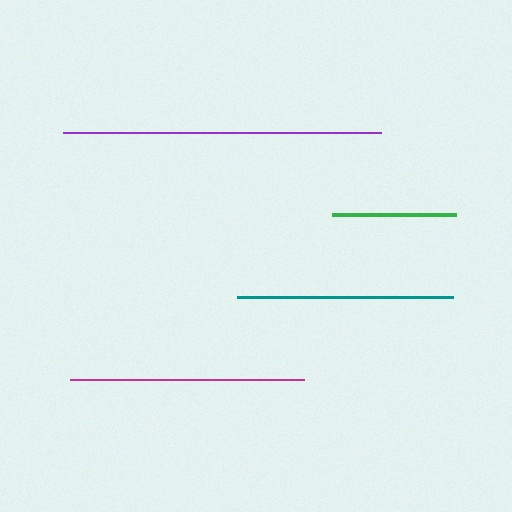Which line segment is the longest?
The purple line is the longest at approximately 318 pixels.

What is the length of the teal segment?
The teal segment is approximately 217 pixels long.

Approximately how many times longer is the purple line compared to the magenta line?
The purple line is approximately 1.4 times the length of the magenta line.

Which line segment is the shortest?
The green line is the shortest at approximately 123 pixels.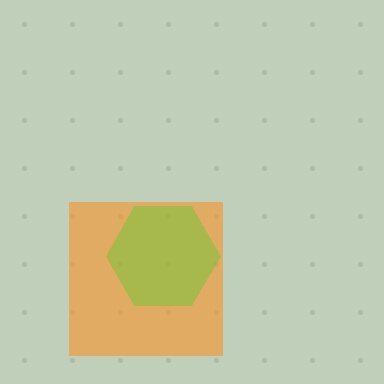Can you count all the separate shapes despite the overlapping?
Yes, there are 2 separate shapes.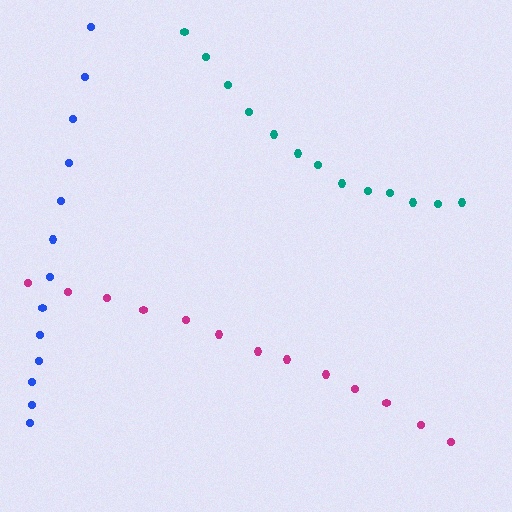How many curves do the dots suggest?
There are 3 distinct paths.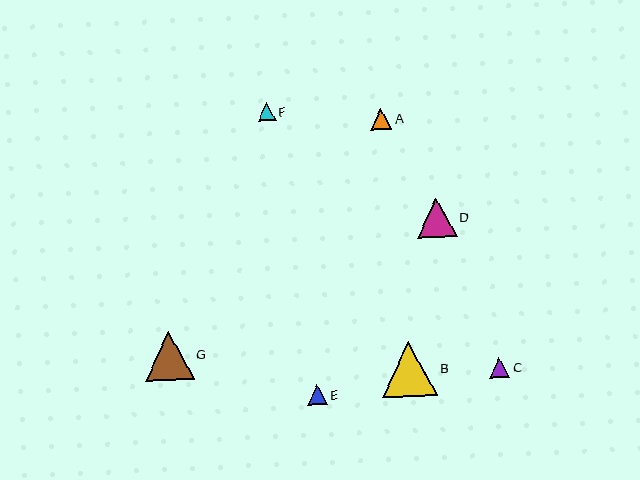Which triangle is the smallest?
Triangle F is the smallest with a size of approximately 18 pixels.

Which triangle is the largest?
Triangle B is the largest with a size of approximately 56 pixels.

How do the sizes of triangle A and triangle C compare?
Triangle A and triangle C are approximately the same size.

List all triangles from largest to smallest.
From largest to smallest: B, G, D, A, C, E, F.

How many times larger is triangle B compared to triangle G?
Triangle B is approximately 1.1 times the size of triangle G.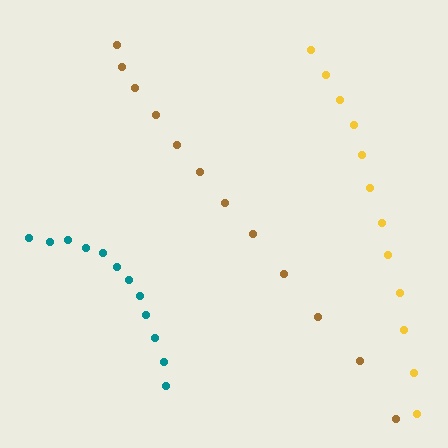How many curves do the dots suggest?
There are 3 distinct paths.